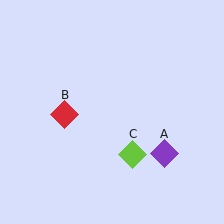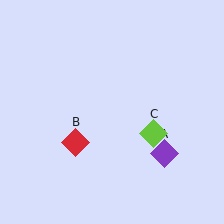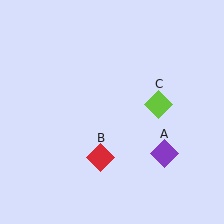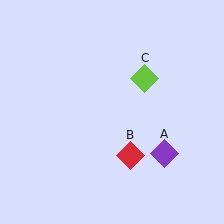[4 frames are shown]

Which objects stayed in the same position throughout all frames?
Purple diamond (object A) remained stationary.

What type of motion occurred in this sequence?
The red diamond (object B), lime diamond (object C) rotated counterclockwise around the center of the scene.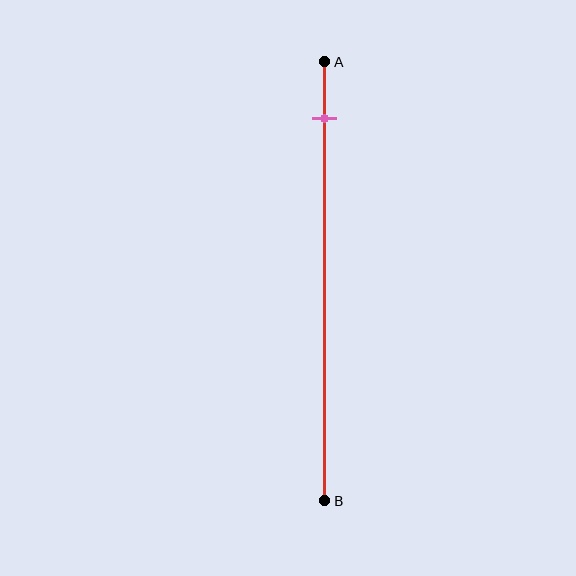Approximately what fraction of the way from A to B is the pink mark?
The pink mark is approximately 15% of the way from A to B.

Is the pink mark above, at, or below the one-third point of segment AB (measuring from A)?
The pink mark is above the one-third point of segment AB.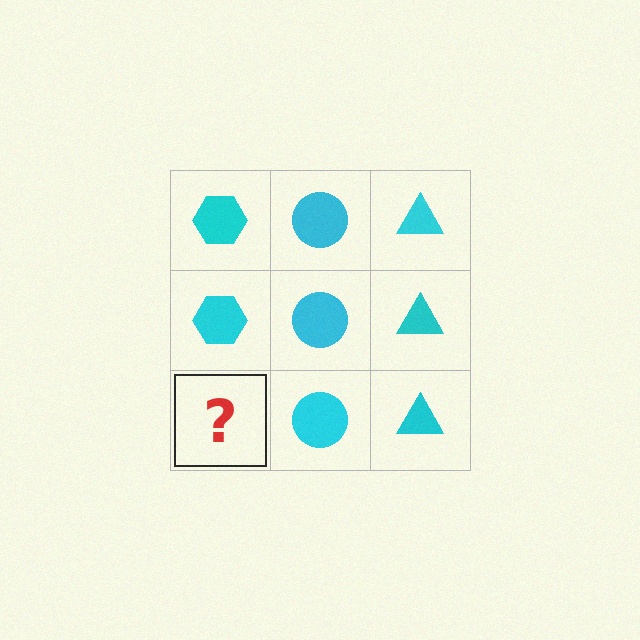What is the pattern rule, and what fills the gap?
The rule is that each column has a consistent shape. The gap should be filled with a cyan hexagon.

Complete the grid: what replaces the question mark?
The question mark should be replaced with a cyan hexagon.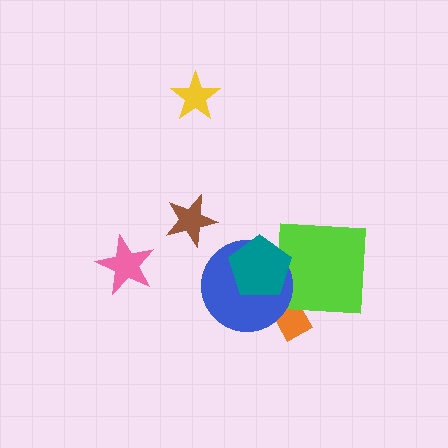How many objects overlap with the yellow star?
0 objects overlap with the yellow star.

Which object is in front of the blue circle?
The teal pentagon is in front of the blue circle.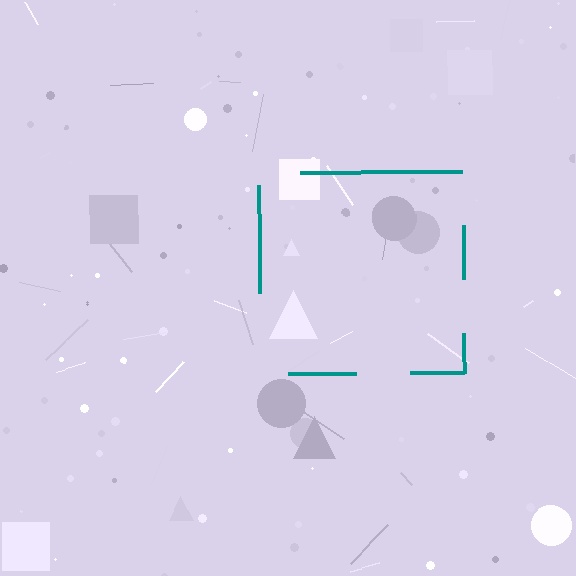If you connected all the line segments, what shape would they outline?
They would outline a square.